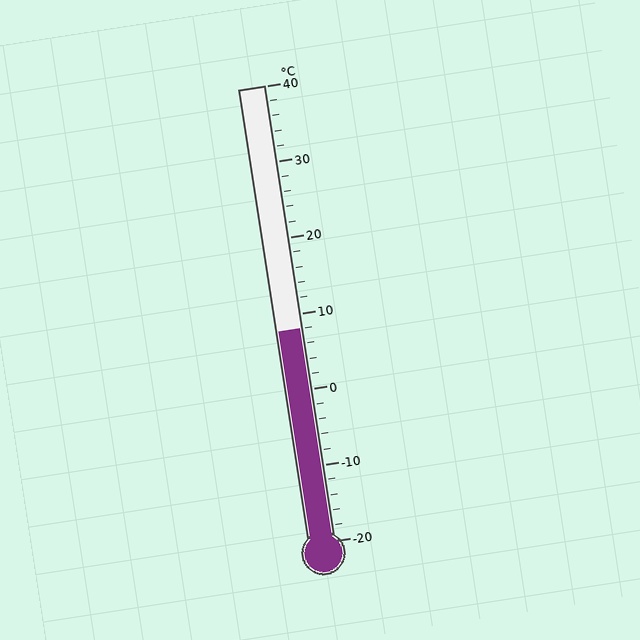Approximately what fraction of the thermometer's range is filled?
The thermometer is filled to approximately 45% of its range.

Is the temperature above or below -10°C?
The temperature is above -10°C.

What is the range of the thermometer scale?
The thermometer scale ranges from -20°C to 40°C.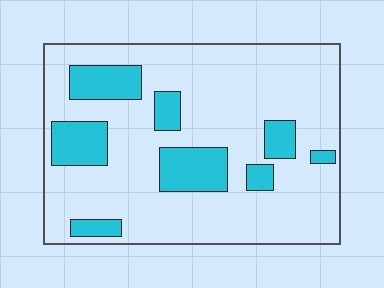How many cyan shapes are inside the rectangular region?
8.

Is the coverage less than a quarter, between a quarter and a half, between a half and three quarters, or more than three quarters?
Less than a quarter.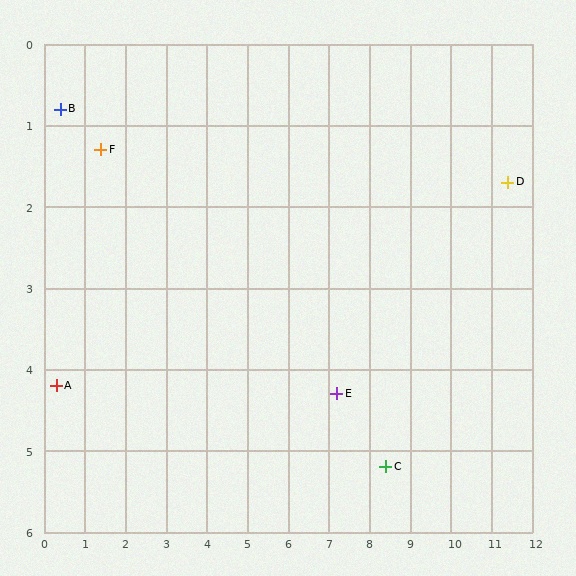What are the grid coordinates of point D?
Point D is at approximately (11.4, 1.7).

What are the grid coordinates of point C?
Point C is at approximately (8.4, 5.2).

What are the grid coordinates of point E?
Point E is at approximately (7.2, 4.3).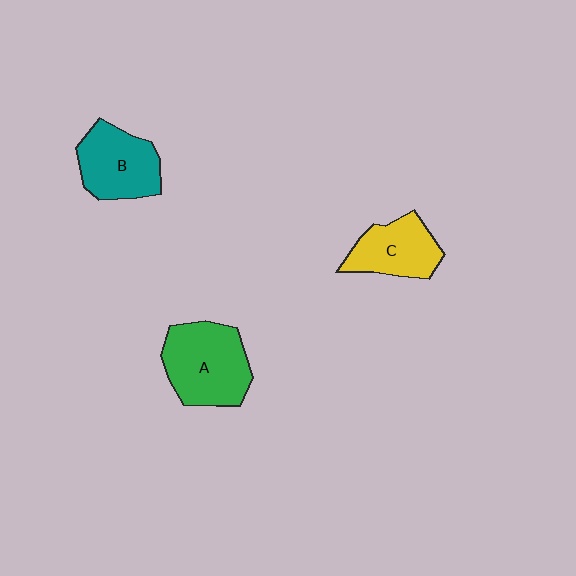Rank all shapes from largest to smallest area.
From largest to smallest: A (green), B (teal), C (yellow).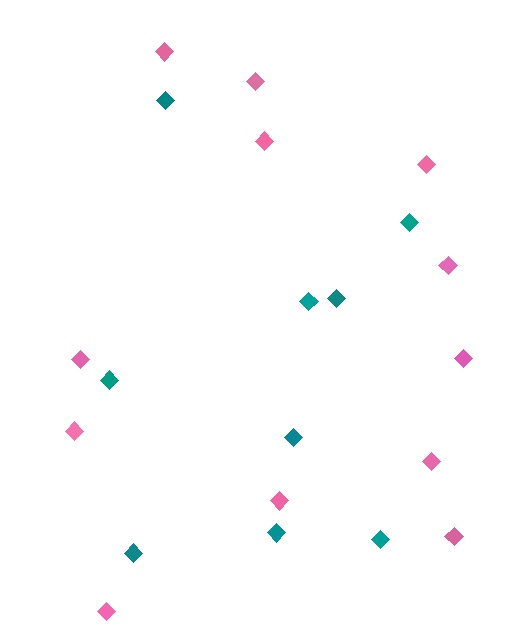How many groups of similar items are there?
There are 2 groups: one group of teal diamonds (9) and one group of pink diamonds (12).